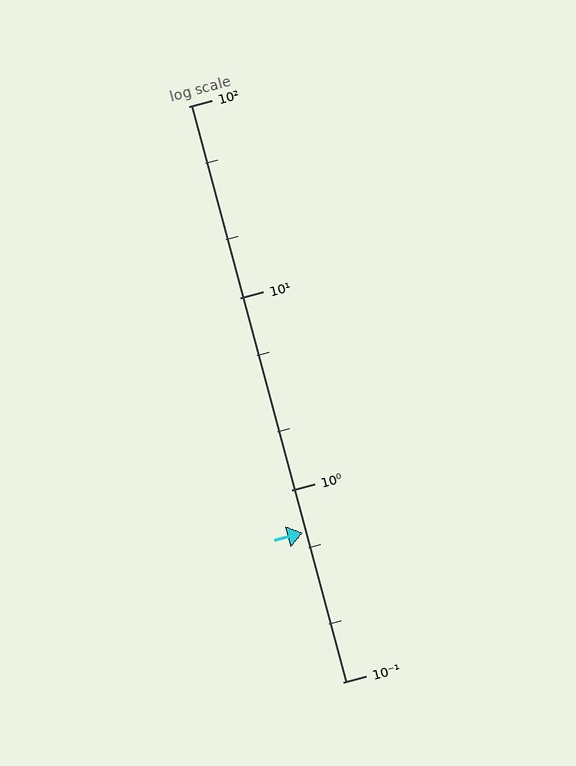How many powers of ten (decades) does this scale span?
The scale spans 3 decades, from 0.1 to 100.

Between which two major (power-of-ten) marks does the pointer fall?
The pointer is between 0.1 and 1.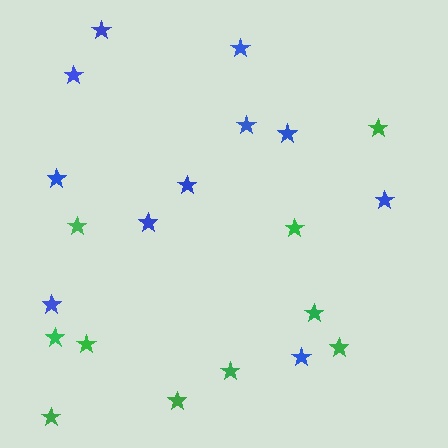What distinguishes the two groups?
There are 2 groups: one group of green stars (10) and one group of blue stars (11).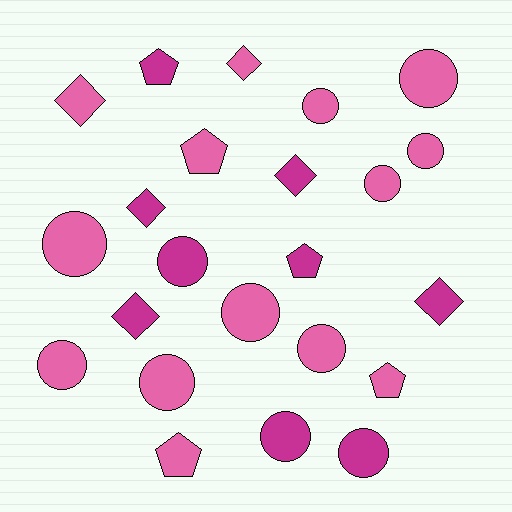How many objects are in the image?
There are 23 objects.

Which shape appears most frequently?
Circle, with 12 objects.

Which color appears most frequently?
Pink, with 14 objects.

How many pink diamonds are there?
There are 2 pink diamonds.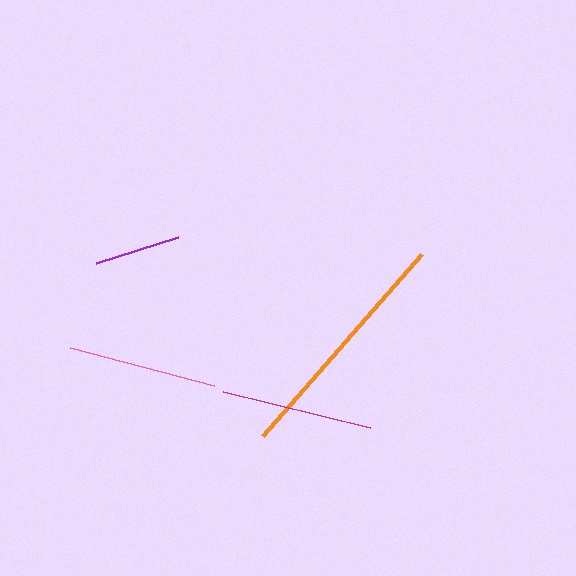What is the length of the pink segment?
The pink segment is approximately 149 pixels long.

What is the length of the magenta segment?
The magenta segment is approximately 151 pixels long.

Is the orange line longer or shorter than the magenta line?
The orange line is longer than the magenta line.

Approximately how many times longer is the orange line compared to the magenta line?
The orange line is approximately 1.6 times the length of the magenta line.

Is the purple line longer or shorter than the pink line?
The pink line is longer than the purple line.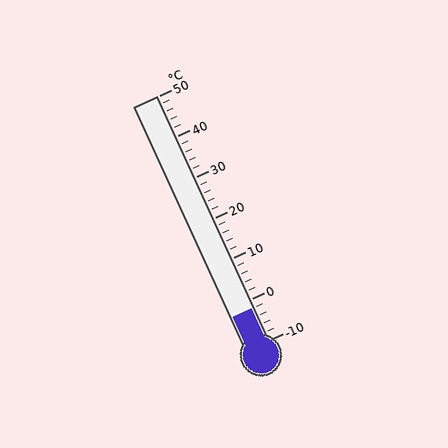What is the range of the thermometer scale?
The thermometer scale ranges from -10°C to 50°C.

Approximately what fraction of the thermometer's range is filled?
The thermometer is filled to approximately 15% of its range.